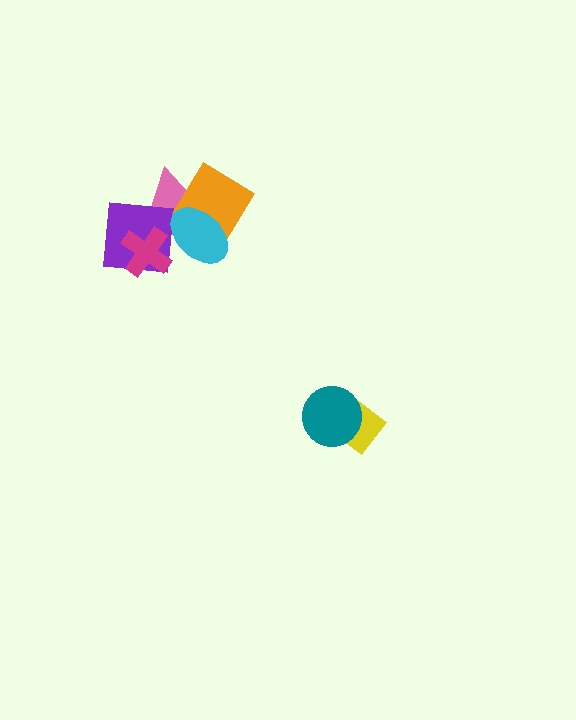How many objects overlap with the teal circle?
1 object overlaps with the teal circle.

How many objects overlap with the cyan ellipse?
3 objects overlap with the cyan ellipse.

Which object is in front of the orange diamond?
The cyan ellipse is in front of the orange diamond.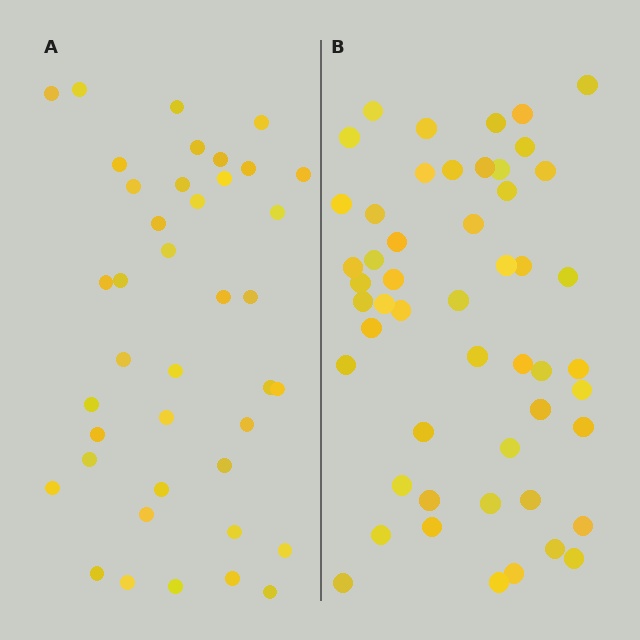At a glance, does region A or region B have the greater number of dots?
Region B (the right region) has more dots.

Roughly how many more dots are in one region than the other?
Region B has roughly 12 or so more dots than region A.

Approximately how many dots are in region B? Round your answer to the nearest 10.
About 50 dots. (The exact count is 51, which rounds to 50.)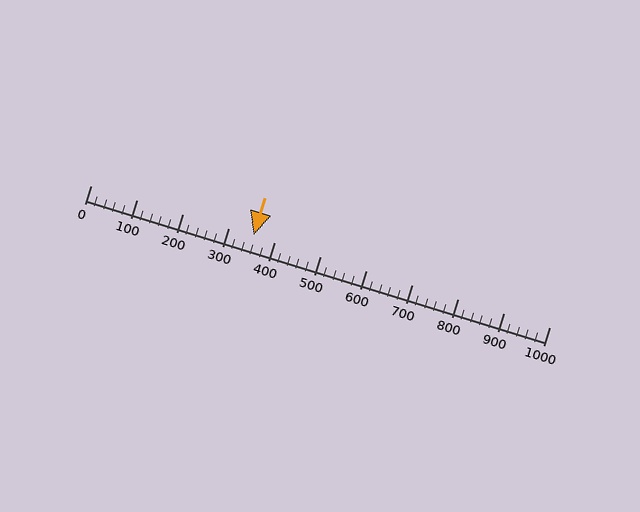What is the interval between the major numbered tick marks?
The major tick marks are spaced 100 units apart.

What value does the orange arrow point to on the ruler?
The orange arrow points to approximately 354.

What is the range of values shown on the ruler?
The ruler shows values from 0 to 1000.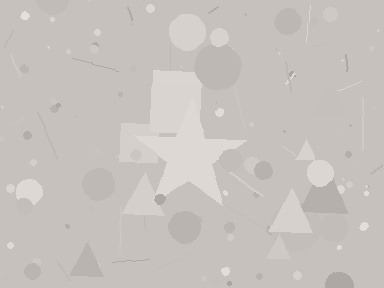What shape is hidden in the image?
A star is hidden in the image.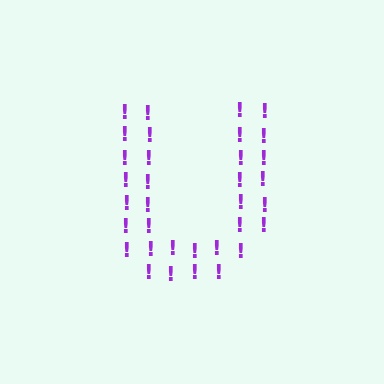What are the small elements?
The small elements are exclamation marks.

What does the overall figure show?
The overall figure shows the letter U.